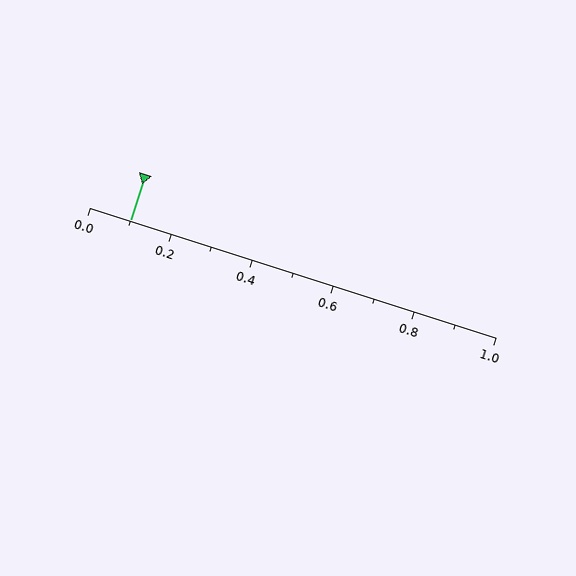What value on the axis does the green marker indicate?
The marker indicates approximately 0.1.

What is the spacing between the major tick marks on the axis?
The major ticks are spaced 0.2 apart.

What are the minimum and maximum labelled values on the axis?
The axis runs from 0.0 to 1.0.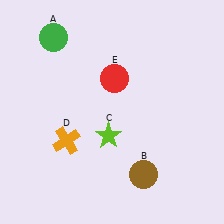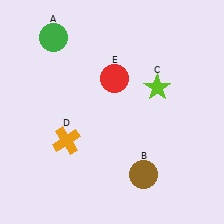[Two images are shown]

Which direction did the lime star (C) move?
The lime star (C) moved right.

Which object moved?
The lime star (C) moved right.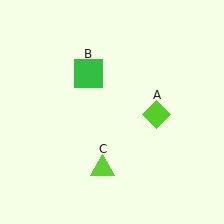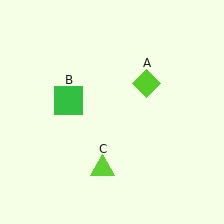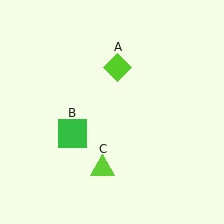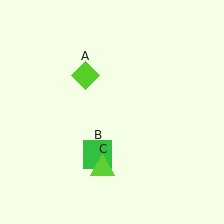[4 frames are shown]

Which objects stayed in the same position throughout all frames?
Lime triangle (object C) remained stationary.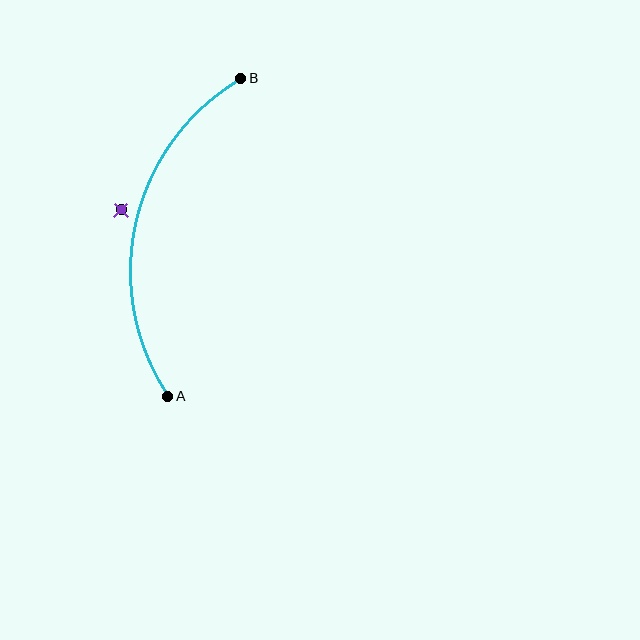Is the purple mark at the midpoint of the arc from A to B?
No — the purple mark does not lie on the arc at all. It sits slightly outside the curve.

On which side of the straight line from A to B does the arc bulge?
The arc bulges to the left of the straight line connecting A and B.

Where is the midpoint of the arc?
The arc midpoint is the point on the curve farthest from the straight line joining A and B. It sits to the left of that line.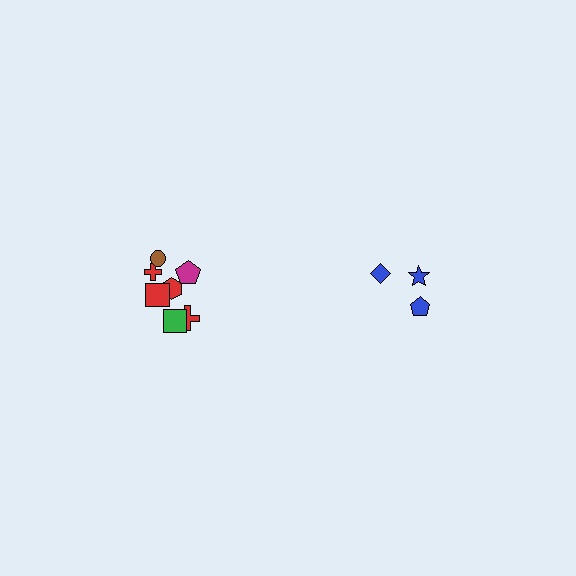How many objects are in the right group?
There are 3 objects.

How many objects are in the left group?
There are 7 objects.